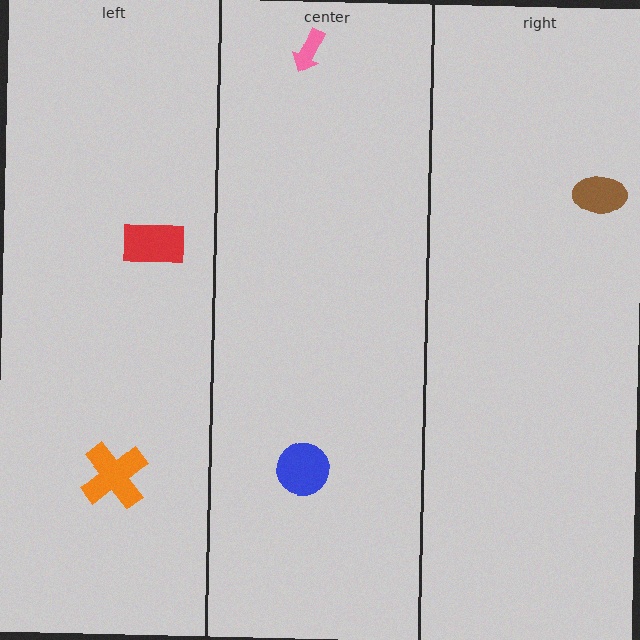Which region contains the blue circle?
The center region.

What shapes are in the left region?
The orange cross, the red rectangle.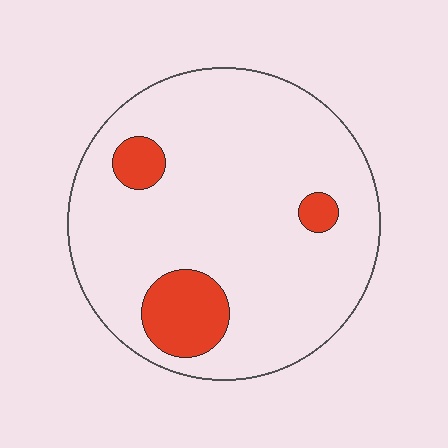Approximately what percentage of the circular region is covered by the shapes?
Approximately 15%.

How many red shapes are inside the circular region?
3.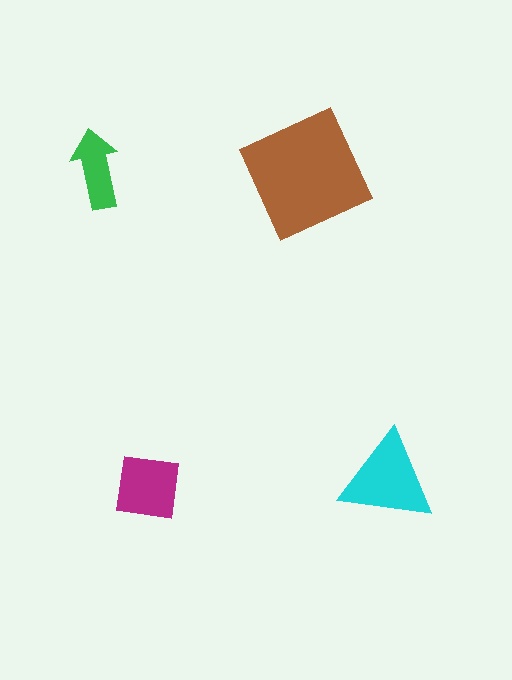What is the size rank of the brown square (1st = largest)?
1st.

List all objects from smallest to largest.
The green arrow, the magenta square, the cyan triangle, the brown square.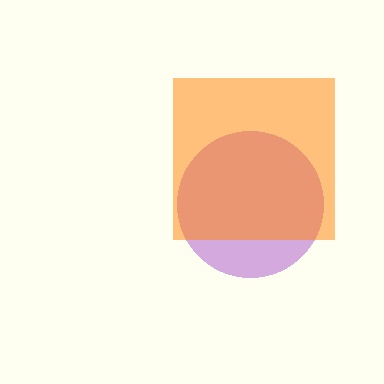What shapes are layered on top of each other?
The layered shapes are: a purple circle, an orange square.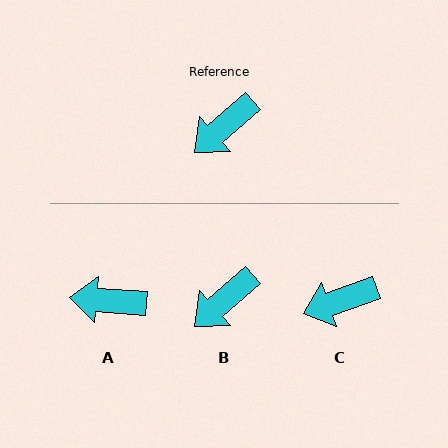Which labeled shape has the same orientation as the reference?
B.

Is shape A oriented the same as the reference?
No, it is off by about 46 degrees.